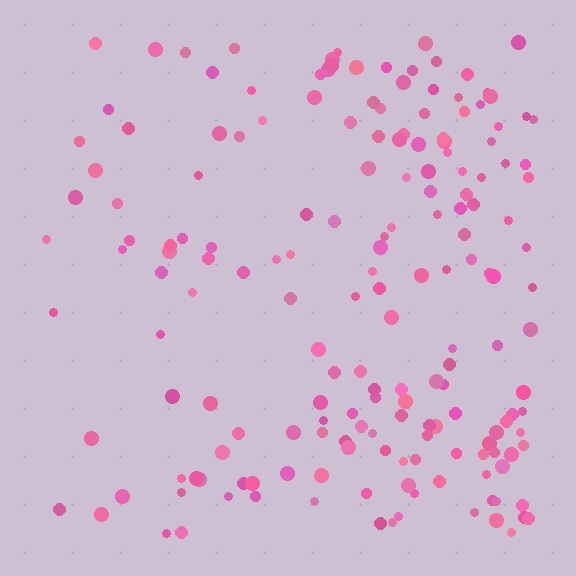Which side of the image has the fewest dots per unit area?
The left.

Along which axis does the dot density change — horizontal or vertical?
Horizontal.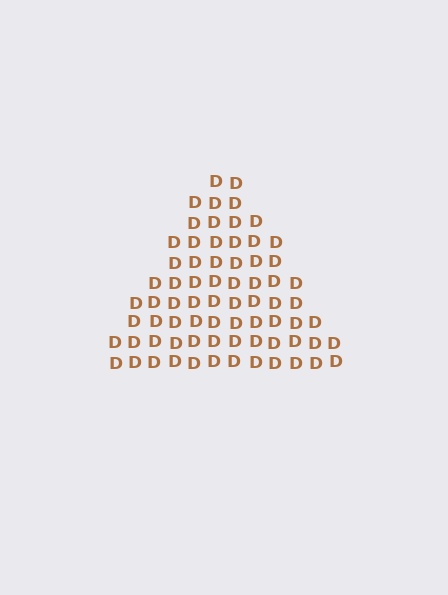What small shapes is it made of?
It is made of small letter D's.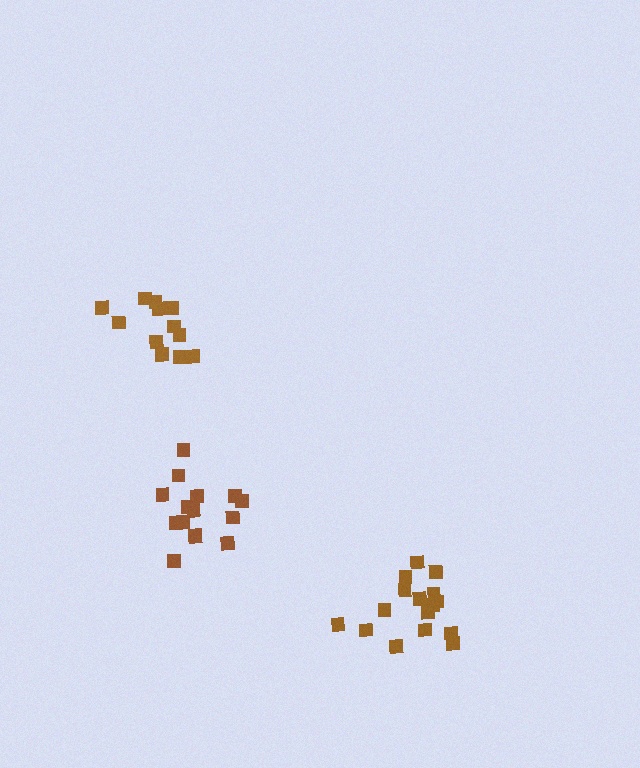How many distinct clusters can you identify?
There are 3 distinct clusters.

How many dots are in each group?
Group 1: 16 dots, Group 2: 12 dots, Group 3: 16 dots (44 total).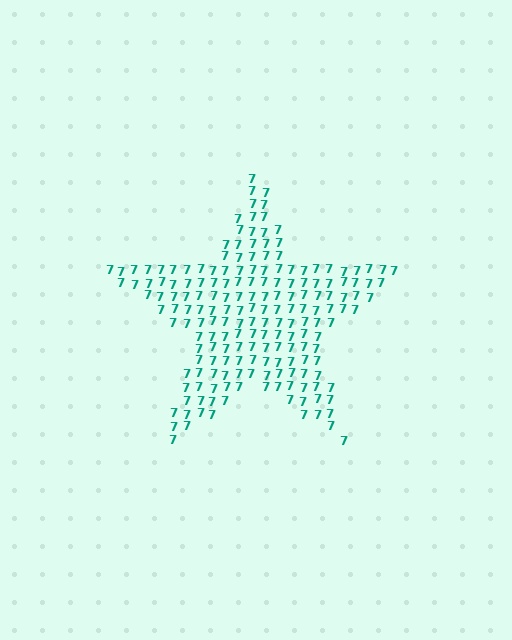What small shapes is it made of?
It is made of small digit 7's.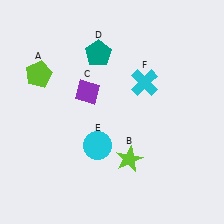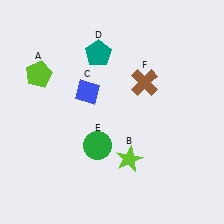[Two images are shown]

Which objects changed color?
C changed from purple to blue. E changed from cyan to green. F changed from cyan to brown.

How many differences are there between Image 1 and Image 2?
There are 3 differences between the two images.